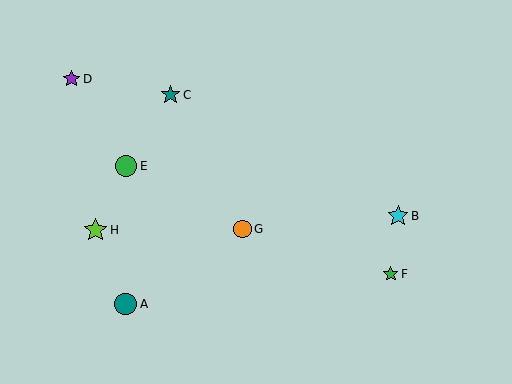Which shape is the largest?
The lime star (labeled H) is the largest.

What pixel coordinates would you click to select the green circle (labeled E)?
Click at (126, 166) to select the green circle E.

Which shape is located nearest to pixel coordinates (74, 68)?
The purple star (labeled D) at (72, 79) is nearest to that location.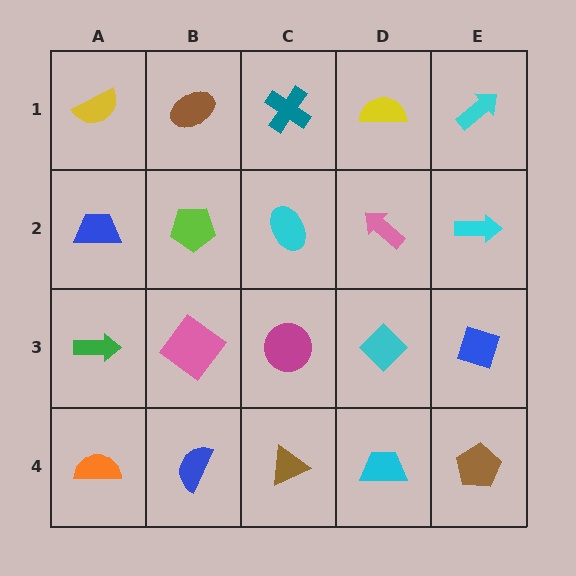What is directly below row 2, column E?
A blue diamond.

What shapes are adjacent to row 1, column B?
A lime pentagon (row 2, column B), a yellow semicircle (row 1, column A), a teal cross (row 1, column C).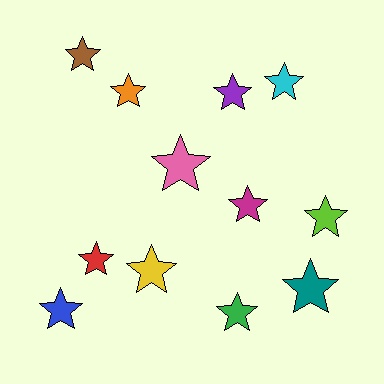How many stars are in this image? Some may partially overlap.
There are 12 stars.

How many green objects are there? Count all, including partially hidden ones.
There is 1 green object.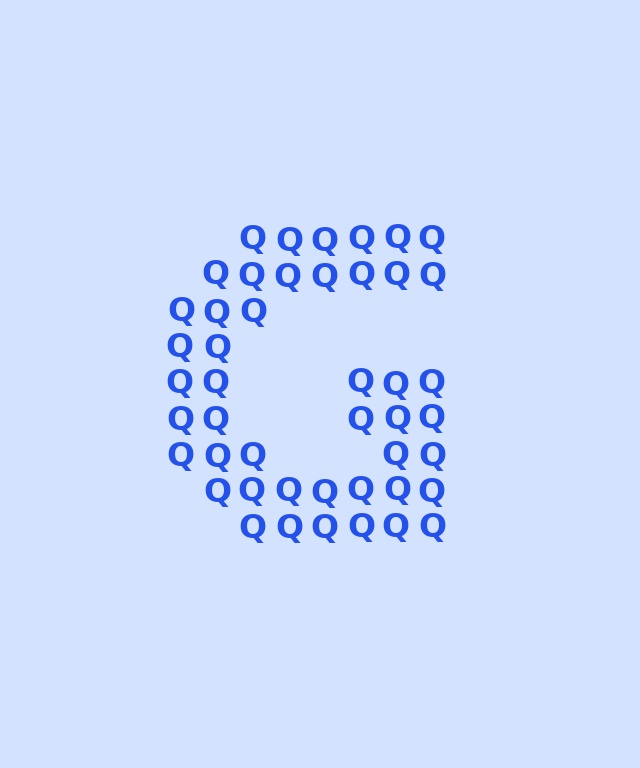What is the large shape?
The large shape is the letter G.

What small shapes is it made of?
It is made of small letter Q's.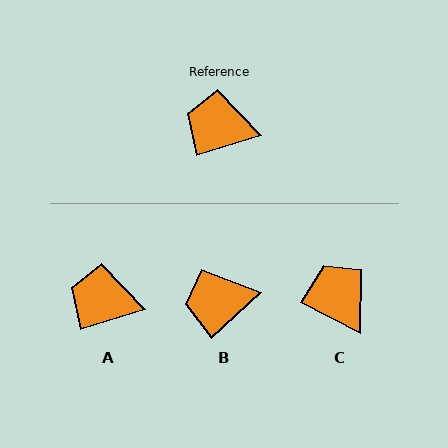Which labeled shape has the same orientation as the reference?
A.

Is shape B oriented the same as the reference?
No, it is off by about 25 degrees.